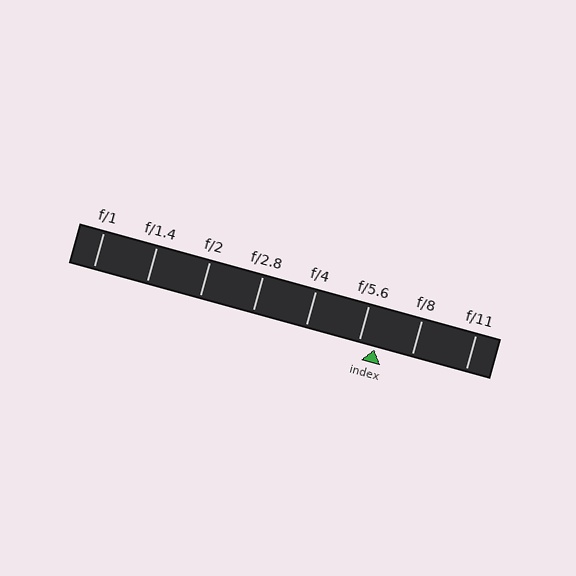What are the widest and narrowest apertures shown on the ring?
The widest aperture shown is f/1 and the narrowest is f/11.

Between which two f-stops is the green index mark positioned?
The index mark is between f/5.6 and f/8.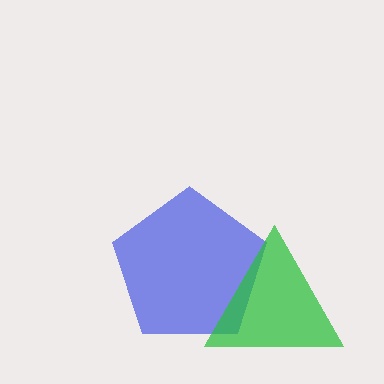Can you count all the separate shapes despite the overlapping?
Yes, there are 2 separate shapes.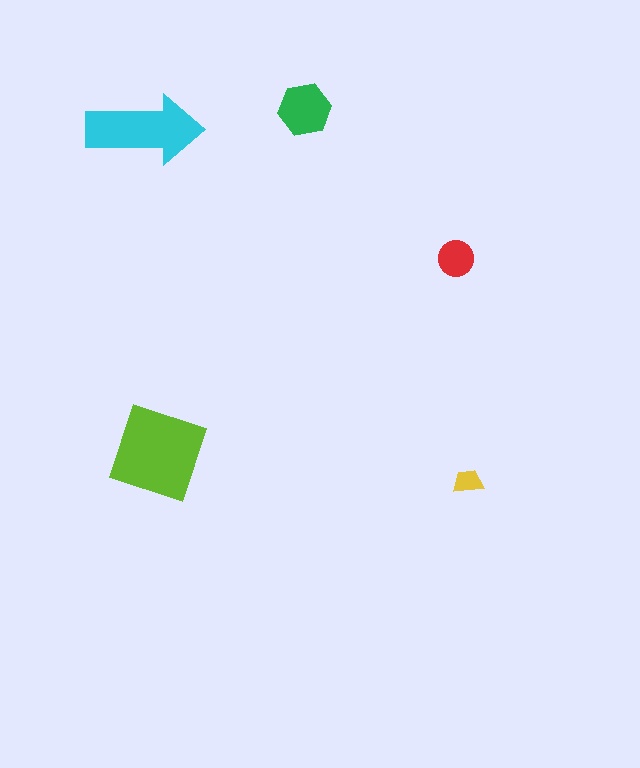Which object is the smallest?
The yellow trapezoid.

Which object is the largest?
The lime square.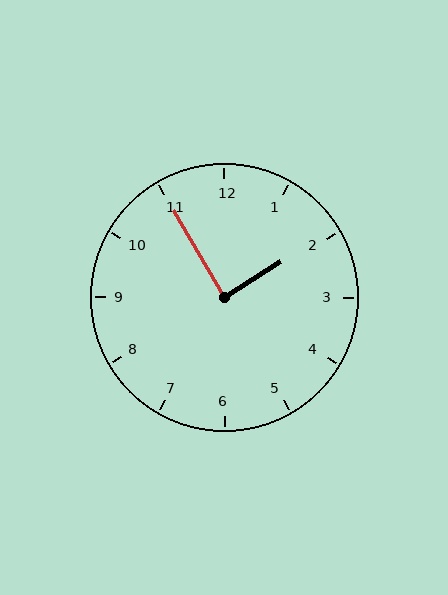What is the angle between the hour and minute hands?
Approximately 88 degrees.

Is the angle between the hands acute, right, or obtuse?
It is right.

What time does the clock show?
1:55.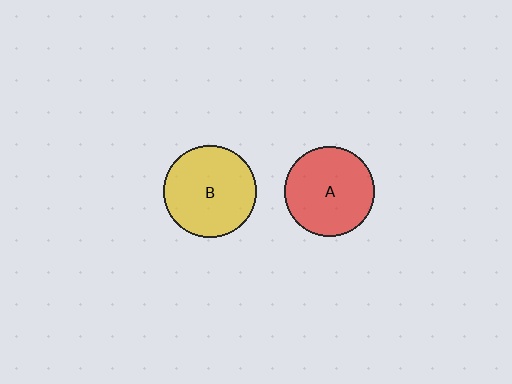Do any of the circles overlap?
No, none of the circles overlap.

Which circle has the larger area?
Circle B (yellow).